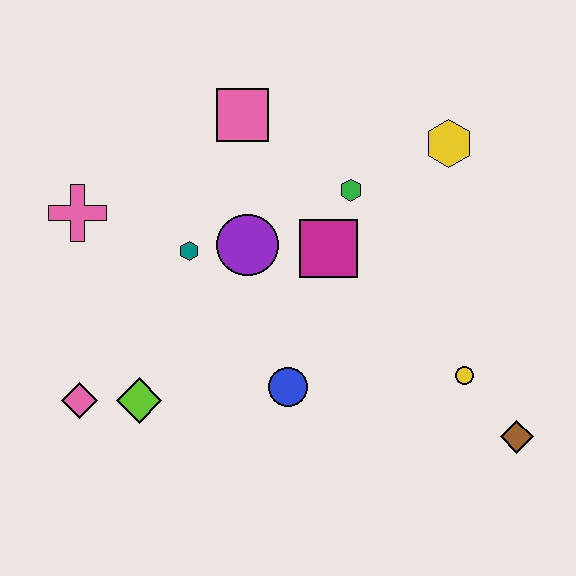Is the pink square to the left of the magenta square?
Yes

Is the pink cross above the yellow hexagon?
No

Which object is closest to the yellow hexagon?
The green hexagon is closest to the yellow hexagon.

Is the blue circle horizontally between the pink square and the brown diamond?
Yes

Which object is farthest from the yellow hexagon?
The pink diamond is farthest from the yellow hexagon.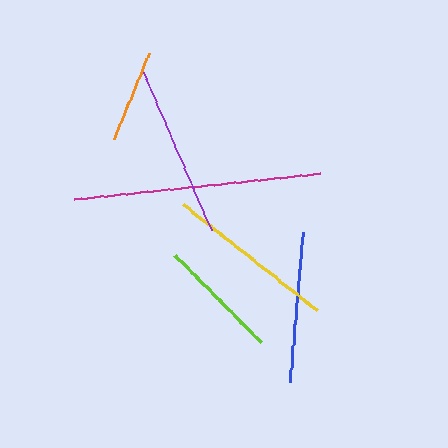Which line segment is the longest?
The magenta line is the longest at approximately 248 pixels.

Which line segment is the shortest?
The orange line is the shortest at approximately 93 pixels.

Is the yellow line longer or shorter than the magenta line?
The magenta line is longer than the yellow line.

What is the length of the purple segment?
The purple segment is approximately 173 pixels long.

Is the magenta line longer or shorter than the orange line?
The magenta line is longer than the orange line.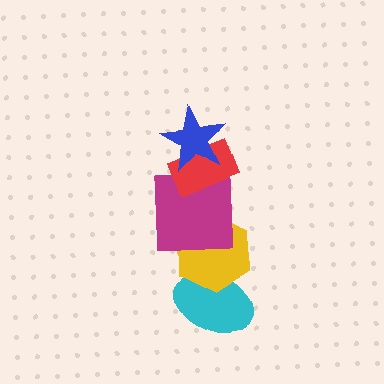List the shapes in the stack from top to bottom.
From top to bottom: the blue star, the red rectangle, the magenta square, the yellow hexagon, the cyan ellipse.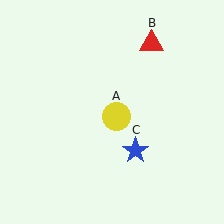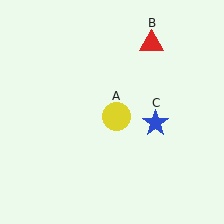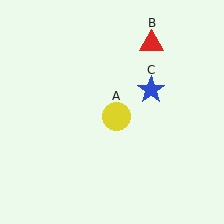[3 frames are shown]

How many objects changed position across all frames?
1 object changed position: blue star (object C).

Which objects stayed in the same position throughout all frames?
Yellow circle (object A) and red triangle (object B) remained stationary.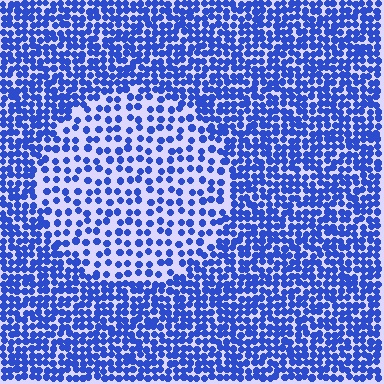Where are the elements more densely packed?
The elements are more densely packed outside the circle boundary.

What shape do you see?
I see a circle.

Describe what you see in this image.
The image contains small blue elements arranged at two different densities. A circle-shaped region is visible where the elements are less densely packed than the surrounding area.